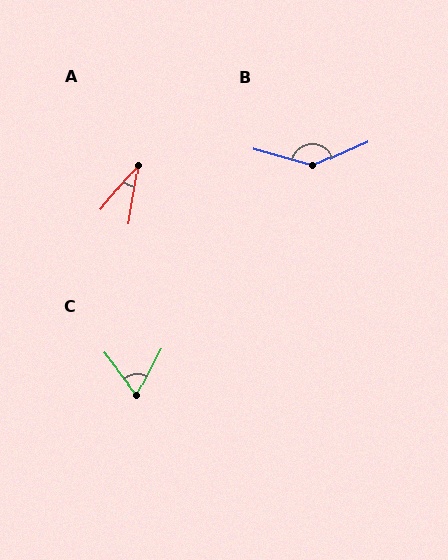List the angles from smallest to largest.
A (30°), C (65°), B (141°).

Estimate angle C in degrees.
Approximately 65 degrees.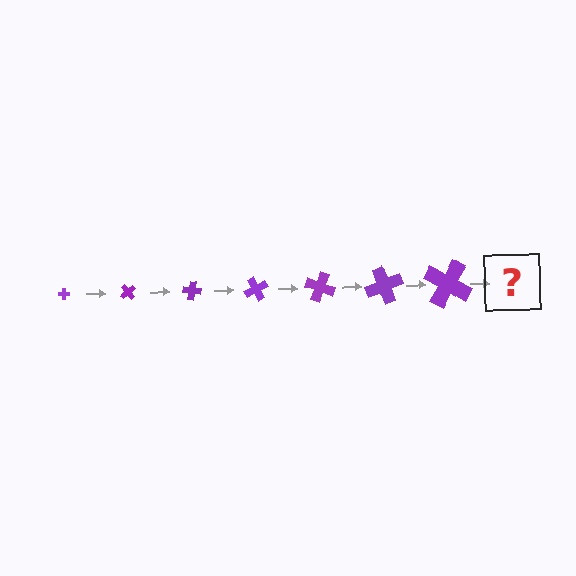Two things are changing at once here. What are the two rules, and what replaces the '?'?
The two rules are that the cross grows larger each step and it rotates 50 degrees each step. The '?' should be a cross, larger than the previous one and rotated 350 degrees from the start.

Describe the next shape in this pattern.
It should be a cross, larger than the previous one and rotated 350 degrees from the start.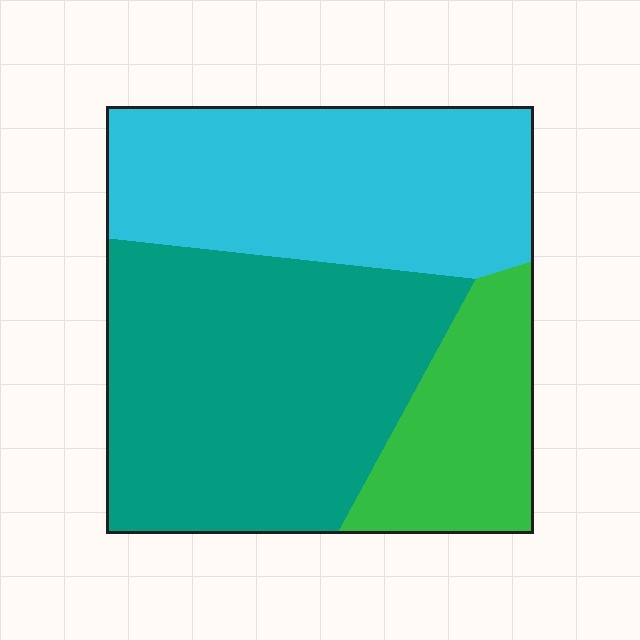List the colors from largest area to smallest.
From largest to smallest: teal, cyan, green.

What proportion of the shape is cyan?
Cyan takes up about three eighths (3/8) of the shape.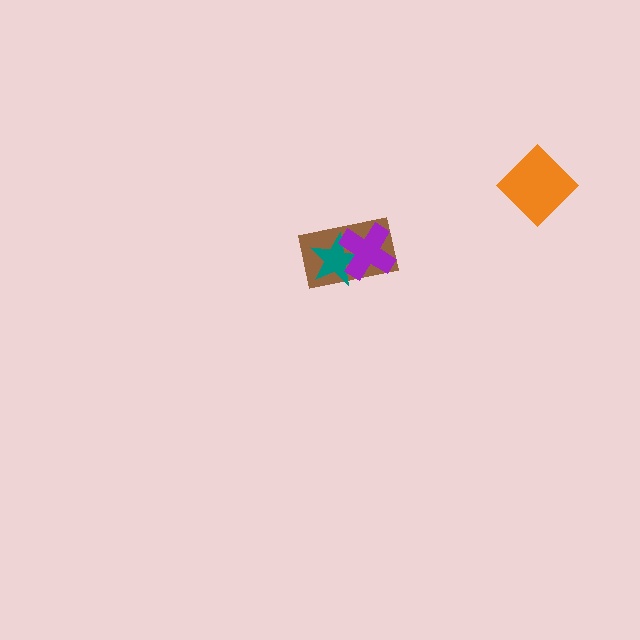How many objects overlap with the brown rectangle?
2 objects overlap with the brown rectangle.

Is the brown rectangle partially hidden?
Yes, it is partially covered by another shape.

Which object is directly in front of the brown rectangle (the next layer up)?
The teal star is directly in front of the brown rectangle.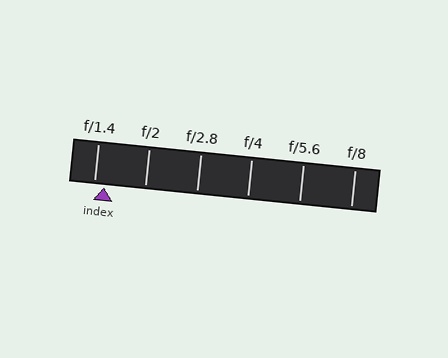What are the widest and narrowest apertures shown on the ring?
The widest aperture shown is f/1.4 and the narrowest is f/8.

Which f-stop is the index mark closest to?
The index mark is closest to f/1.4.